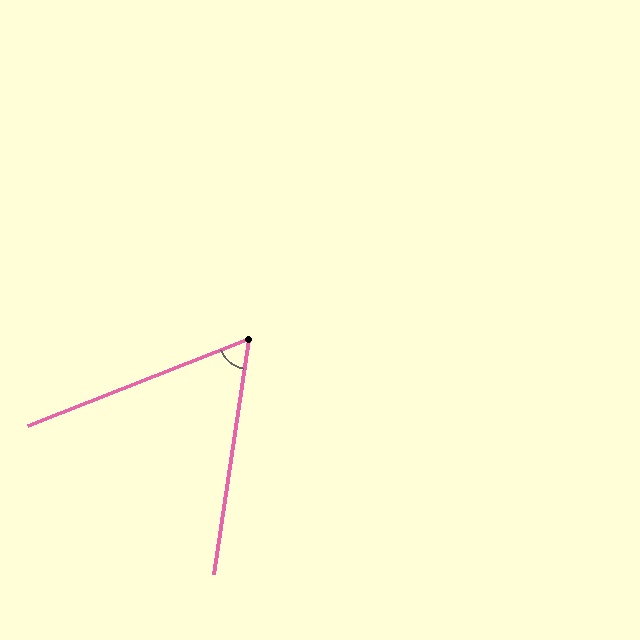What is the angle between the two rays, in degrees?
Approximately 60 degrees.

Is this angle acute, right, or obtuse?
It is acute.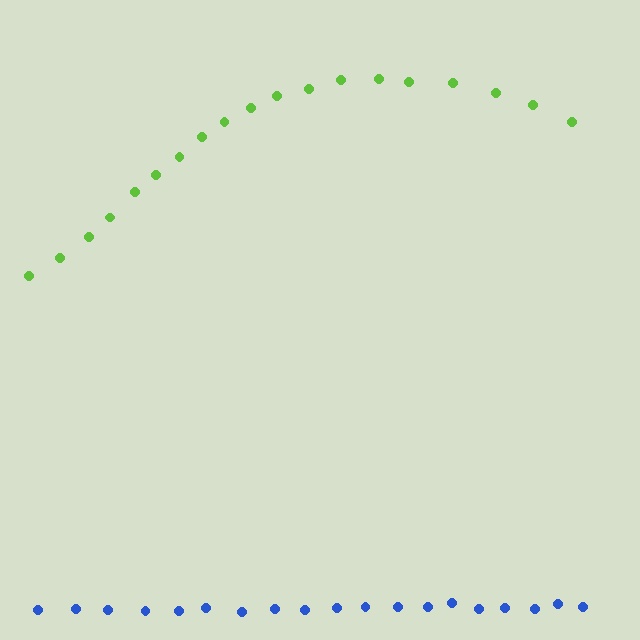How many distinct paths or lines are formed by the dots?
There are 2 distinct paths.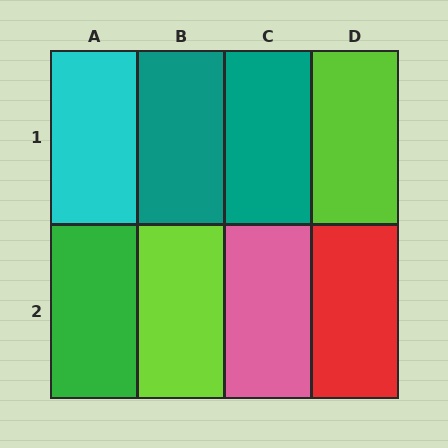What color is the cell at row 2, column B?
Lime.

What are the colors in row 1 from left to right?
Cyan, teal, teal, lime.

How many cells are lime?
2 cells are lime.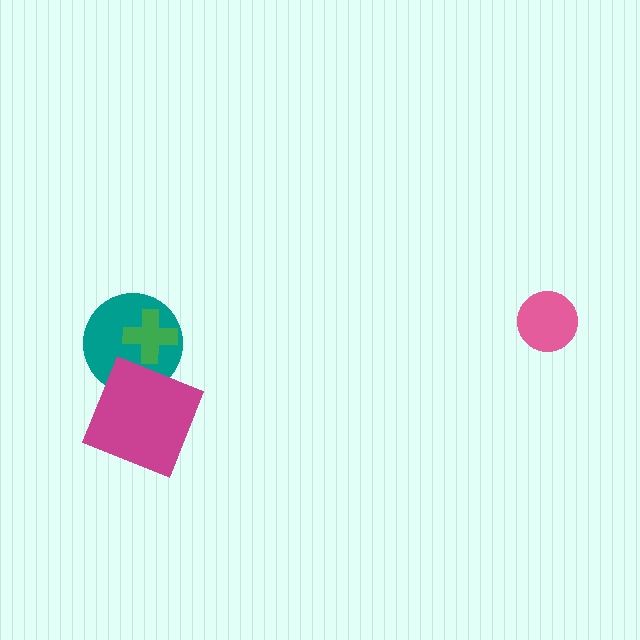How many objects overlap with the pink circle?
0 objects overlap with the pink circle.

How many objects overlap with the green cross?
1 object overlaps with the green cross.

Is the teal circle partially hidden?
Yes, it is partially covered by another shape.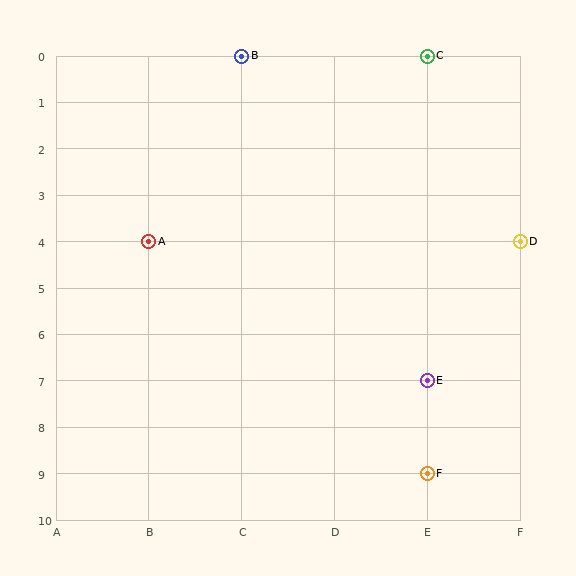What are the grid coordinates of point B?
Point B is at grid coordinates (C, 0).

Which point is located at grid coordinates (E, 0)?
Point C is at (E, 0).